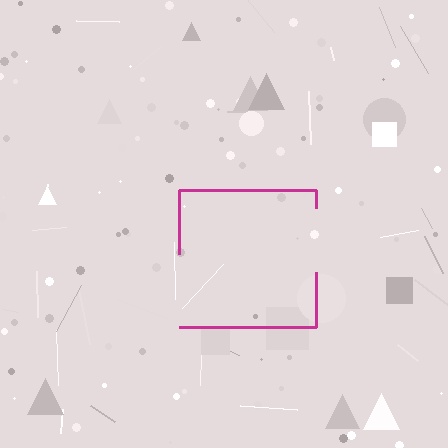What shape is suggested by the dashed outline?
The dashed outline suggests a square.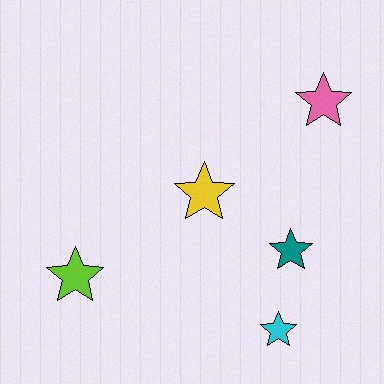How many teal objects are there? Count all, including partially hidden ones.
There is 1 teal object.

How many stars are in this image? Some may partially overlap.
There are 5 stars.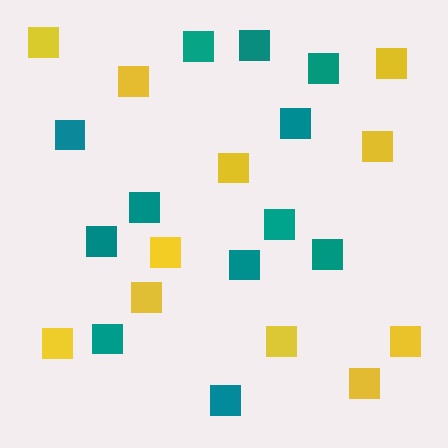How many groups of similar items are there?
There are 2 groups: one group of yellow squares (11) and one group of teal squares (12).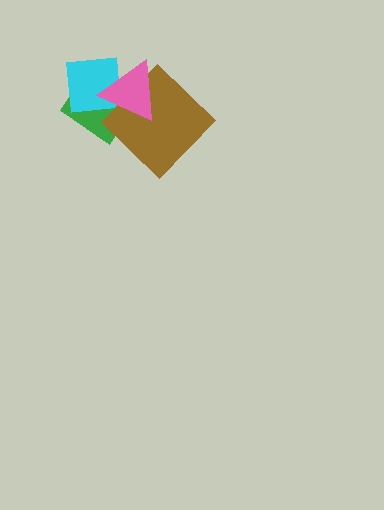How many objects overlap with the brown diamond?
1 object overlaps with the brown diamond.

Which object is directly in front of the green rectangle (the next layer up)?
The cyan square is directly in front of the green rectangle.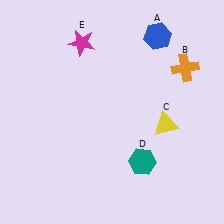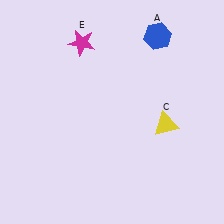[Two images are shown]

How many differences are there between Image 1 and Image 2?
There are 2 differences between the two images.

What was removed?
The teal hexagon (D), the orange cross (B) were removed in Image 2.